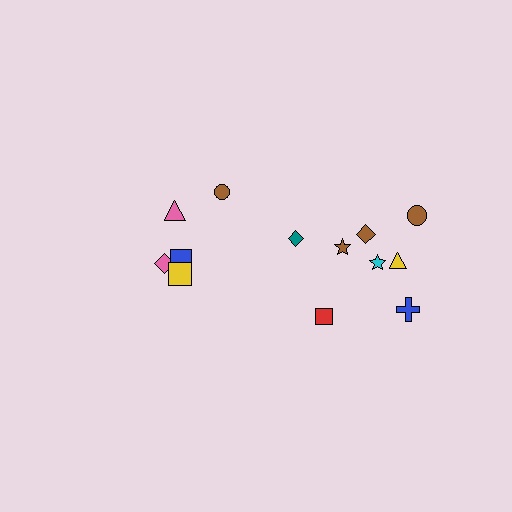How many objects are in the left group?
There are 5 objects.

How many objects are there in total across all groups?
There are 13 objects.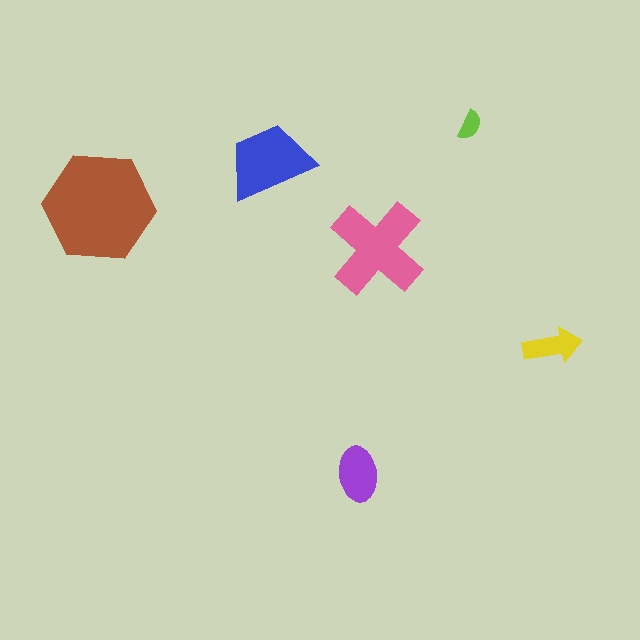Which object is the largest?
The brown hexagon.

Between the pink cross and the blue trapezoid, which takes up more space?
The pink cross.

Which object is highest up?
The lime semicircle is topmost.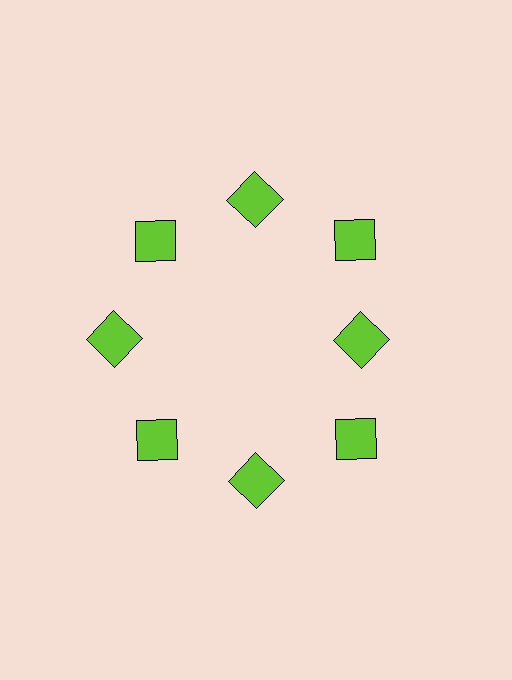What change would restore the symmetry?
The symmetry would be restored by moving it outward, back onto the ring so that all 8 squares sit at equal angles and equal distance from the center.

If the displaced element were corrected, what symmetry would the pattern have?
It would have 8-fold rotational symmetry — the pattern would map onto itself every 45 degrees.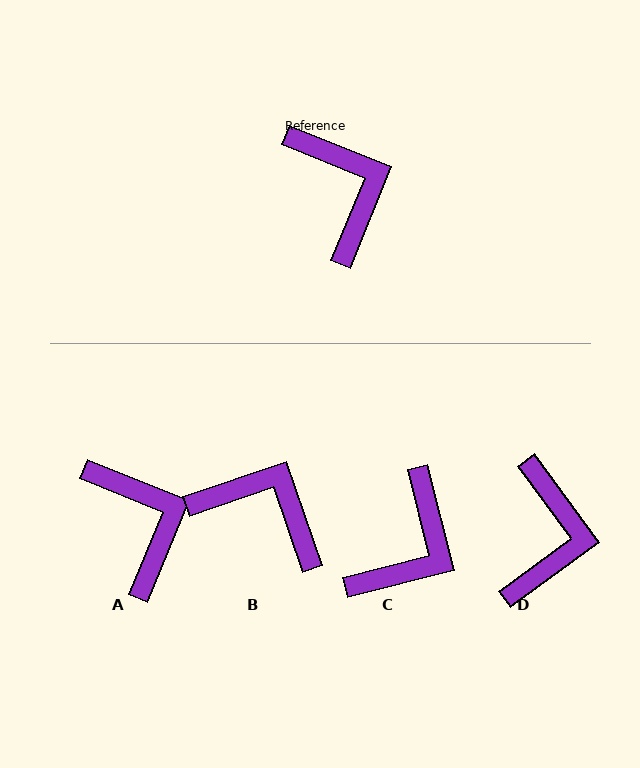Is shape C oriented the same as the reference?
No, it is off by about 54 degrees.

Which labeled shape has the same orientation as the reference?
A.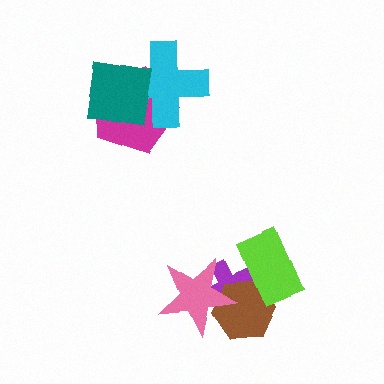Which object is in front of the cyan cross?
The teal square is in front of the cyan cross.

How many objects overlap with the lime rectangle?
2 objects overlap with the lime rectangle.